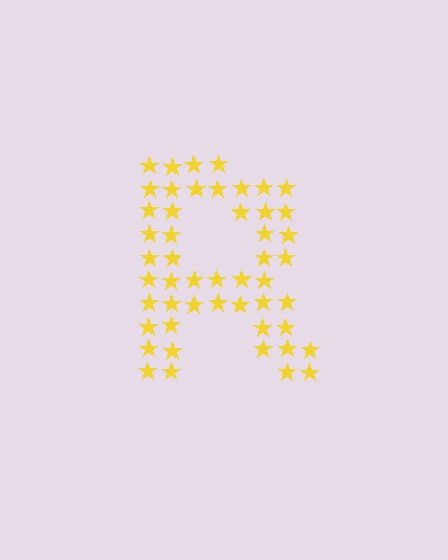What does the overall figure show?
The overall figure shows the letter R.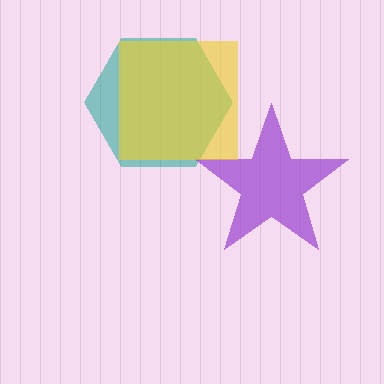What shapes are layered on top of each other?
The layered shapes are: a teal hexagon, a purple star, a yellow square.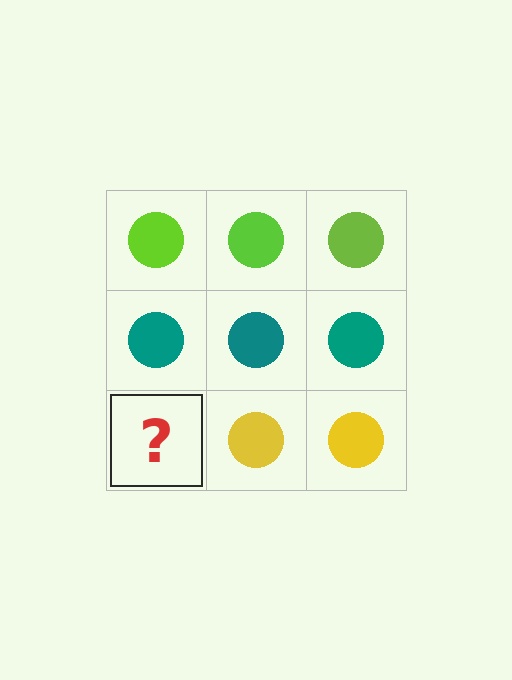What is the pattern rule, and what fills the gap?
The rule is that each row has a consistent color. The gap should be filled with a yellow circle.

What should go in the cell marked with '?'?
The missing cell should contain a yellow circle.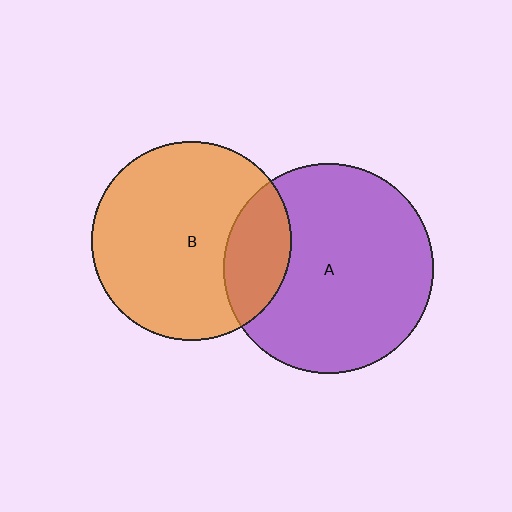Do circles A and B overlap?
Yes.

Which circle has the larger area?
Circle A (purple).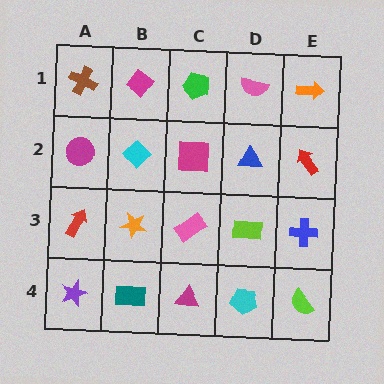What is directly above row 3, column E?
A red arrow.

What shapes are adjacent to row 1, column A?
A magenta circle (row 2, column A), a magenta diamond (row 1, column B).